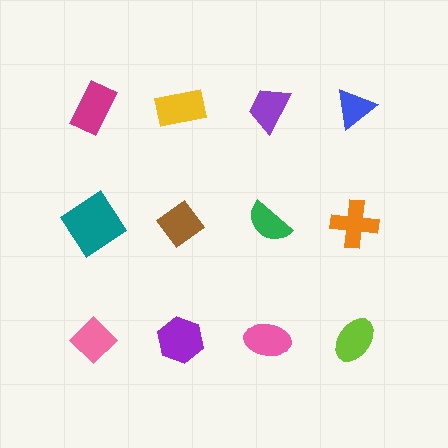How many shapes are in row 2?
4 shapes.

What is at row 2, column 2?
A brown diamond.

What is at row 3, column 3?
A pink ellipse.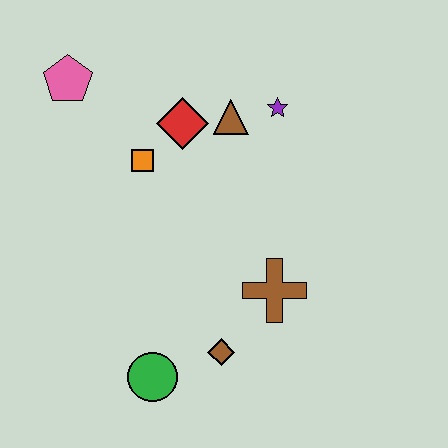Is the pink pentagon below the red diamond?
No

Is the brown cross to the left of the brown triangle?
No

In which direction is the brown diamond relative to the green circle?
The brown diamond is to the right of the green circle.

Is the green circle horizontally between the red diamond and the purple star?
No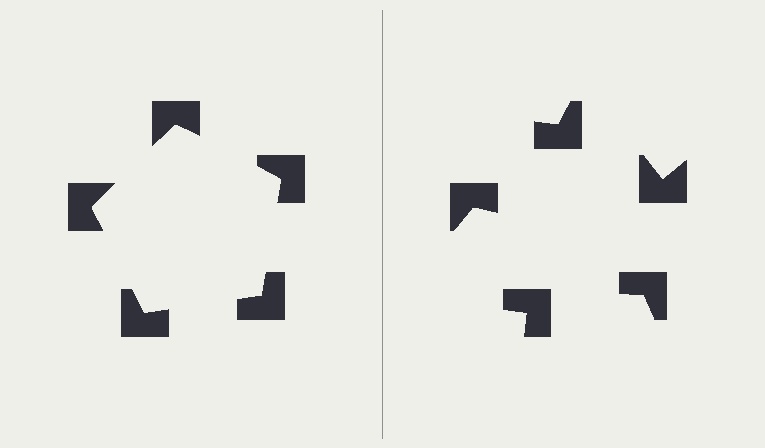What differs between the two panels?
The notched squares are positioned identically on both sides; only the wedge orientations differ. On the left they align to a pentagon; on the right they are misaligned.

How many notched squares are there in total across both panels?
10 — 5 on each side.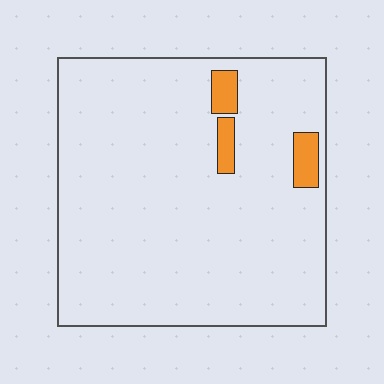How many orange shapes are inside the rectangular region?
3.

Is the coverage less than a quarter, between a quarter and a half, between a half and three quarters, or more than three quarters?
Less than a quarter.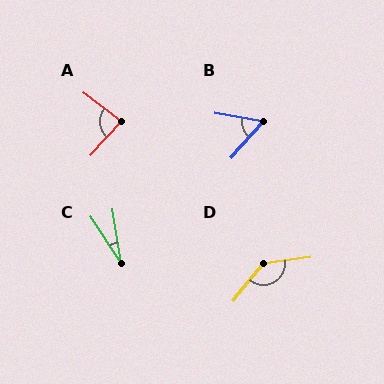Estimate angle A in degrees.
Approximately 85 degrees.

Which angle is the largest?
D, at approximately 137 degrees.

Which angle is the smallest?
C, at approximately 25 degrees.